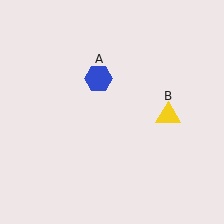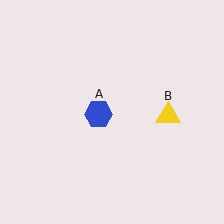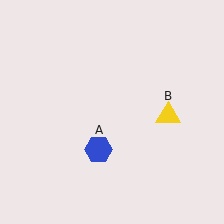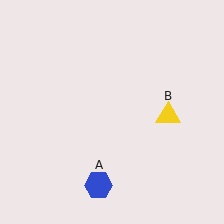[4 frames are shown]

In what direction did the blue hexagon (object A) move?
The blue hexagon (object A) moved down.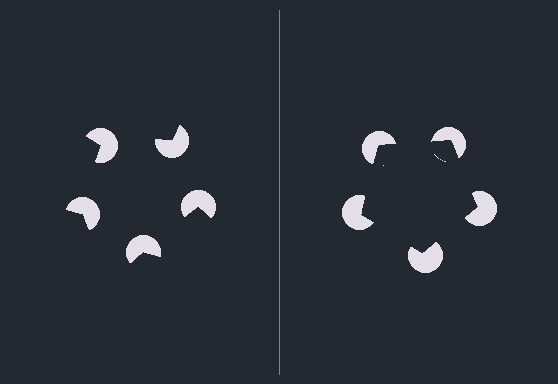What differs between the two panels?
The pac-man discs are positioned identically on both sides; only the wedge orientations differ. On the right they align to a pentagon; on the left they are misaligned.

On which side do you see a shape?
An illusory pentagon appears on the right side. On the left side the wedge cuts are rotated, so no coherent shape forms.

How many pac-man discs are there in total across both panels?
10 — 5 on each side.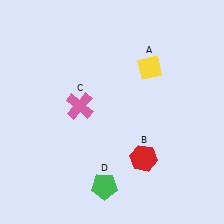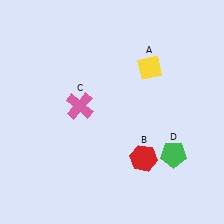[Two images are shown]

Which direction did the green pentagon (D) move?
The green pentagon (D) moved right.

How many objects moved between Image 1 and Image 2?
1 object moved between the two images.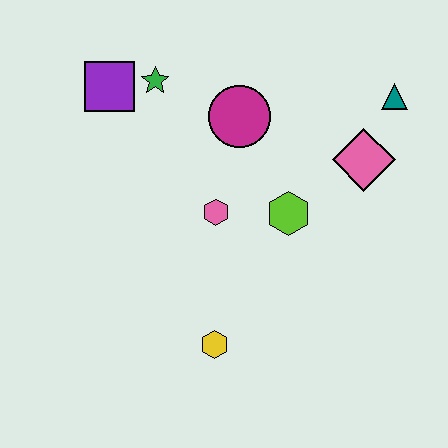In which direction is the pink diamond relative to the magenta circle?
The pink diamond is to the right of the magenta circle.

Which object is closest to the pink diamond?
The teal triangle is closest to the pink diamond.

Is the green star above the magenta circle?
Yes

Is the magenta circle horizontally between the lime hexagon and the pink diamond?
No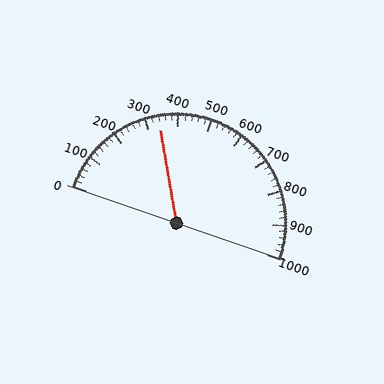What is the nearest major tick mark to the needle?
The nearest major tick mark is 300.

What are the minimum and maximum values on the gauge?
The gauge ranges from 0 to 1000.